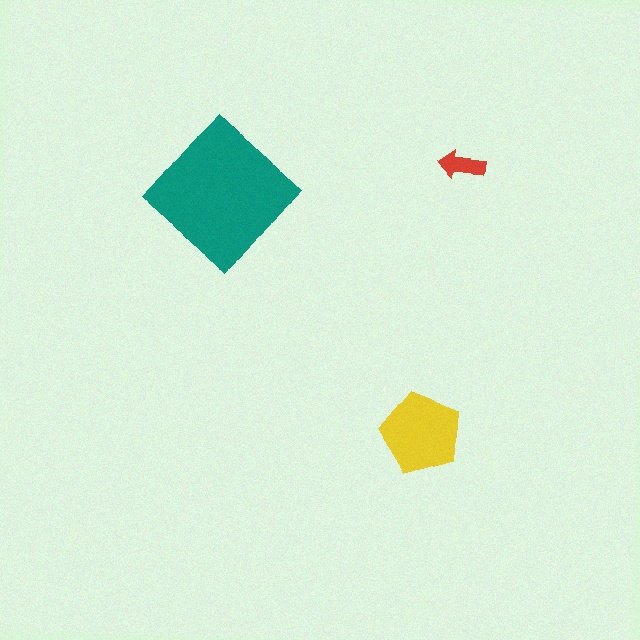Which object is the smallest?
The red arrow.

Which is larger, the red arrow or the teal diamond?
The teal diamond.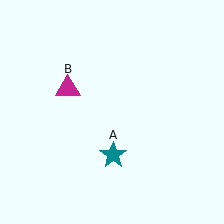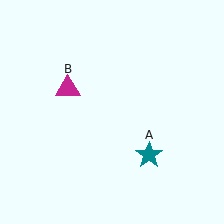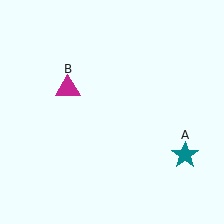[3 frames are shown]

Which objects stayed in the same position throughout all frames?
Magenta triangle (object B) remained stationary.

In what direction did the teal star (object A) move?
The teal star (object A) moved right.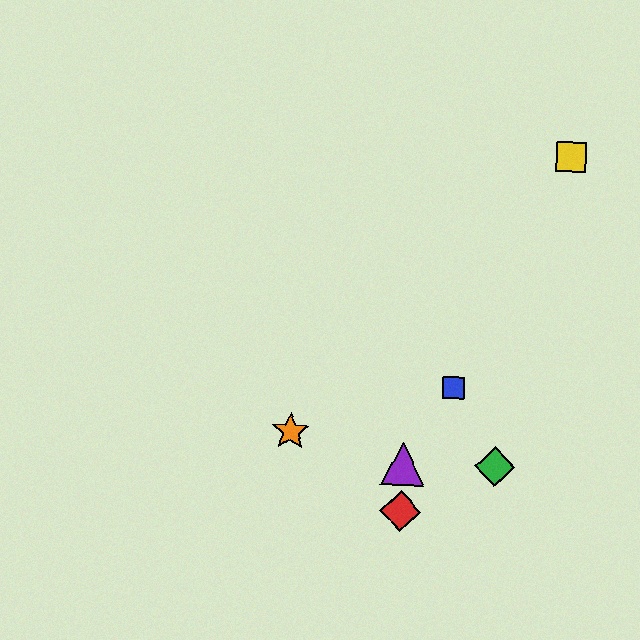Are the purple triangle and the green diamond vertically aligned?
No, the purple triangle is at x≈403 and the green diamond is at x≈495.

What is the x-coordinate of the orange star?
The orange star is at x≈291.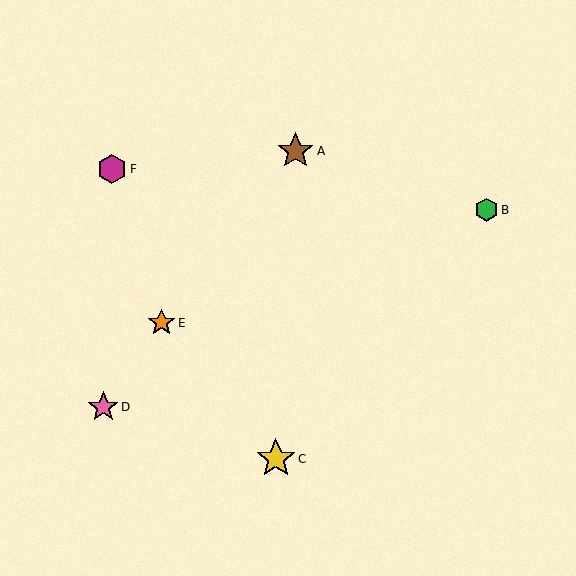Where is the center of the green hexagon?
The center of the green hexagon is at (486, 210).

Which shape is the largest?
The yellow star (labeled C) is the largest.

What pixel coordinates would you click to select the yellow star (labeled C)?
Click at (276, 459) to select the yellow star C.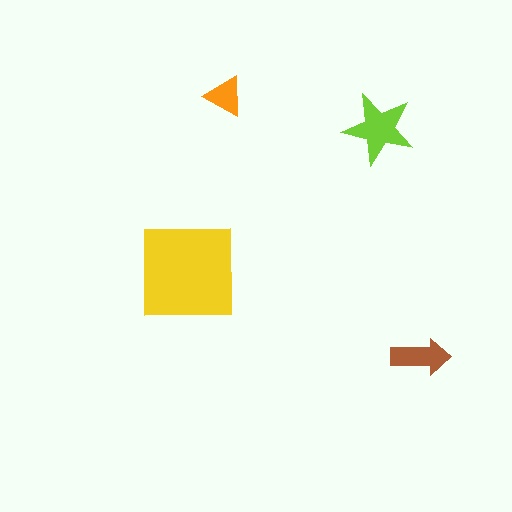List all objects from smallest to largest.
The orange triangle, the brown arrow, the lime star, the yellow square.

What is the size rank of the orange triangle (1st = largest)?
4th.